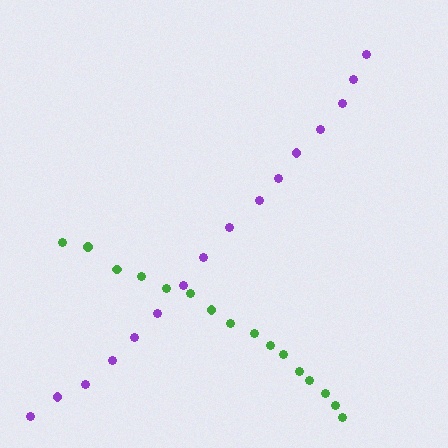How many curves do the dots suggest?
There are 2 distinct paths.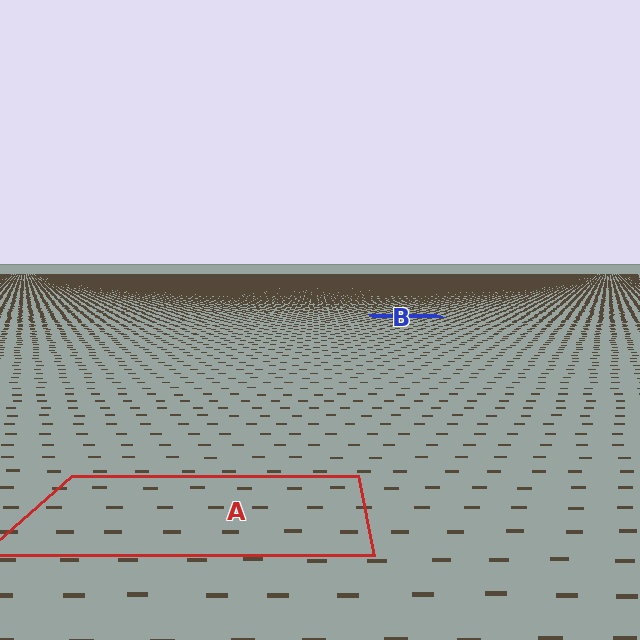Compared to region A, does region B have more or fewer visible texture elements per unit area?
Region B has more texture elements per unit area — they are packed more densely because it is farther away.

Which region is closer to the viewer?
Region A is closer. The texture elements there are larger and more spread out.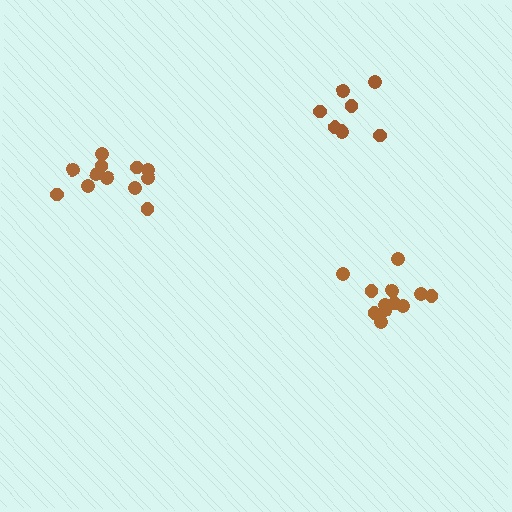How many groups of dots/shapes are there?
There are 3 groups.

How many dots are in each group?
Group 1: 12 dots, Group 2: 12 dots, Group 3: 8 dots (32 total).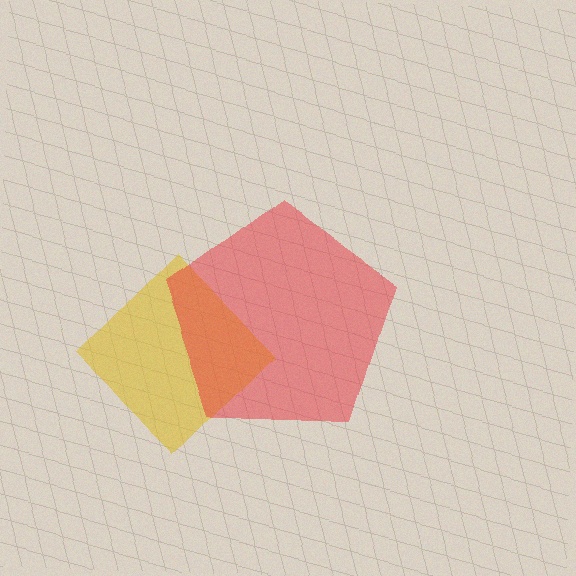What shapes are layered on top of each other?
The layered shapes are: a yellow diamond, a red pentagon.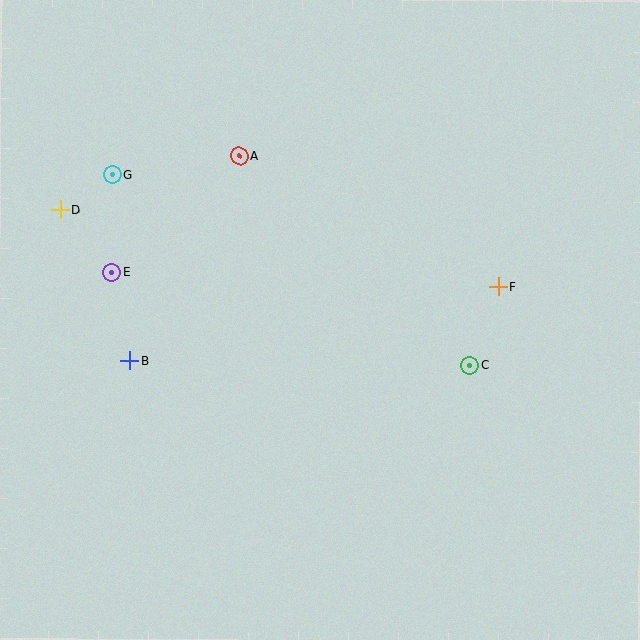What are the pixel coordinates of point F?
Point F is at (498, 287).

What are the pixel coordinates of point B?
Point B is at (129, 360).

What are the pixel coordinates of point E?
Point E is at (112, 272).